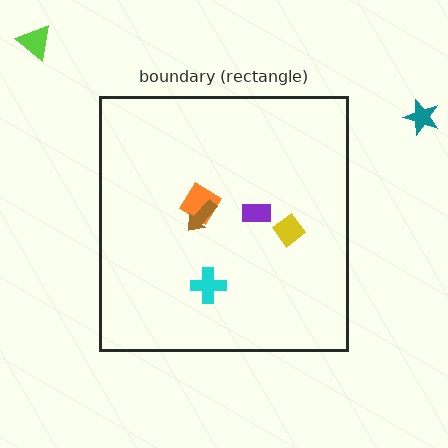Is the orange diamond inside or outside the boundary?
Inside.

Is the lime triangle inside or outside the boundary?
Outside.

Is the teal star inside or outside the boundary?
Outside.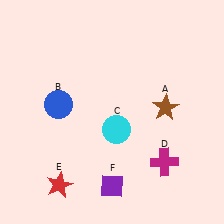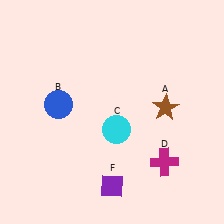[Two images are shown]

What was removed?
The red star (E) was removed in Image 2.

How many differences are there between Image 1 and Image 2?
There is 1 difference between the two images.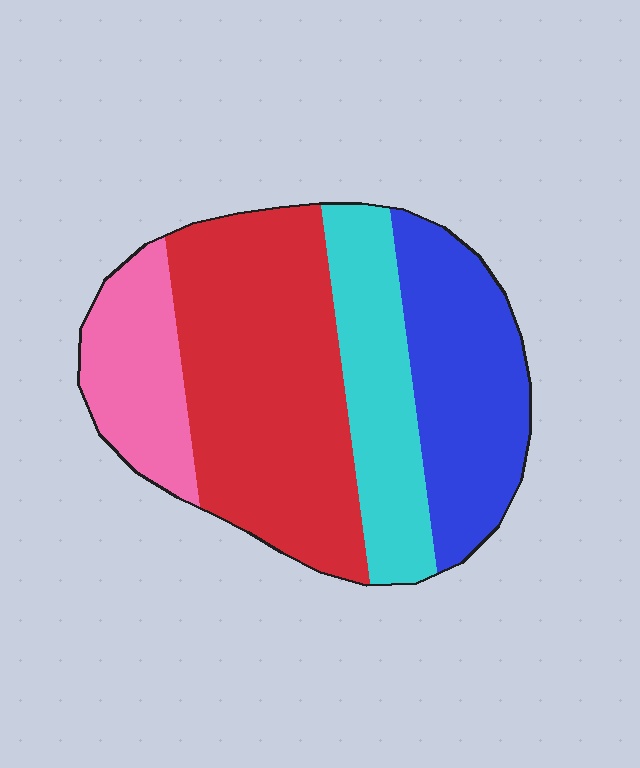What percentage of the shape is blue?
Blue covers around 25% of the shape.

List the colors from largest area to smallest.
From largest to smallest: red, blue, cyan, pink.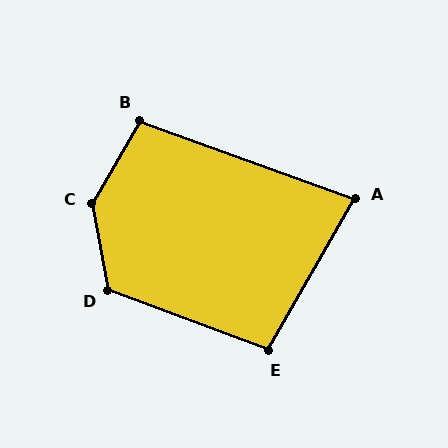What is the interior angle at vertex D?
Approximately 121 degrees (obtuse).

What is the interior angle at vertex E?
Approximately 100 degrees (obtuse).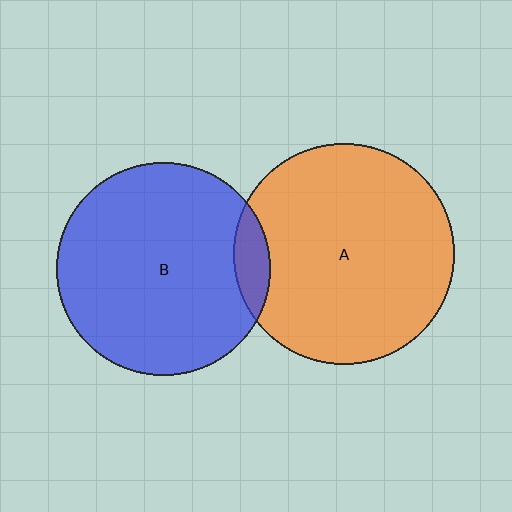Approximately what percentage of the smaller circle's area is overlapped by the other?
Approximately 10%.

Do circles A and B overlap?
Yes.